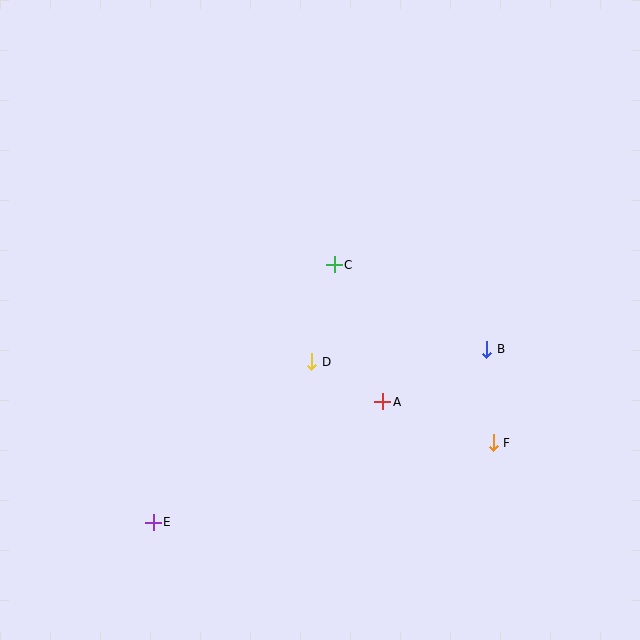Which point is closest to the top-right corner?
Point B is closest to the top-right corner.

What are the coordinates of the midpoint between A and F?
The midpoint between A and F is at (438, 422).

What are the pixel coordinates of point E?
Point E is at (153, 522).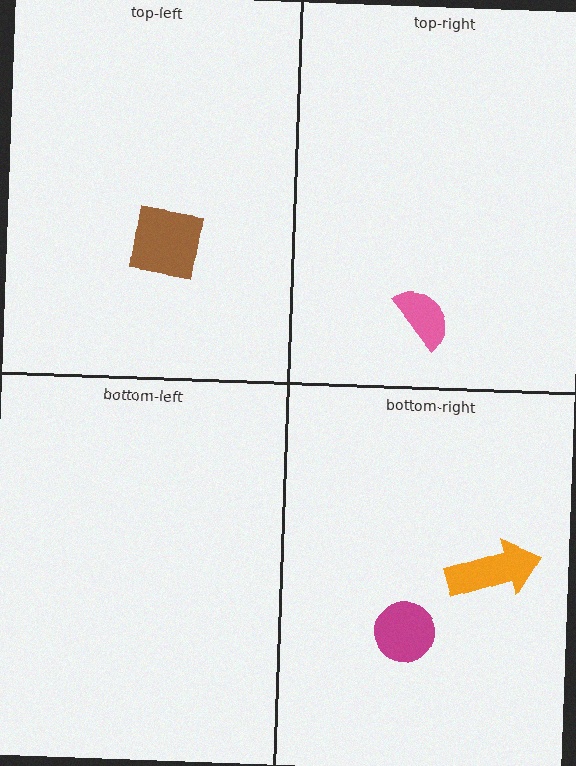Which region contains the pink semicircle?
The top-right region.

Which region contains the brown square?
The top-left region.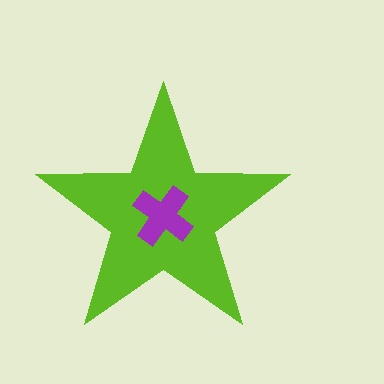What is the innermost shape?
The purple cross.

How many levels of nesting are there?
2.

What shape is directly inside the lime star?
The purple cross.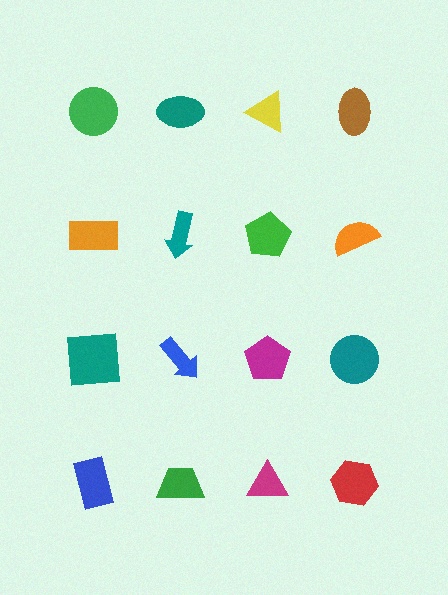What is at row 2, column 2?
A teal arrow.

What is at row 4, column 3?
A magenta triangle.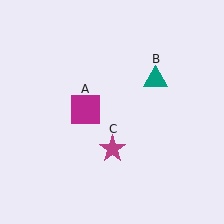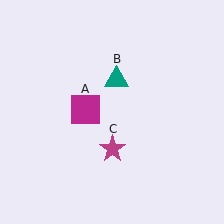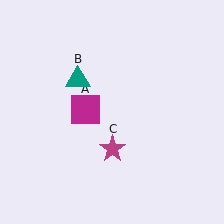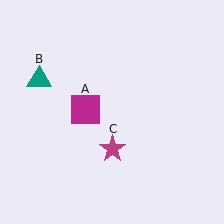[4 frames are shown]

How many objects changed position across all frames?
1 object changed position: teal triangle (object B).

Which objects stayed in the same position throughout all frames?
Magenta square (object A) and magenta star (object C) remained stationary.